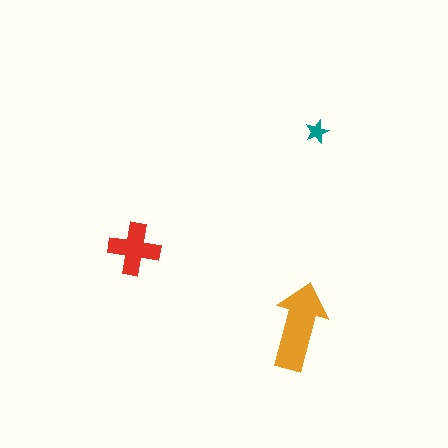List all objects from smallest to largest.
The teal star, the red cross, the orange arrow.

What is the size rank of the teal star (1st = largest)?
3rd.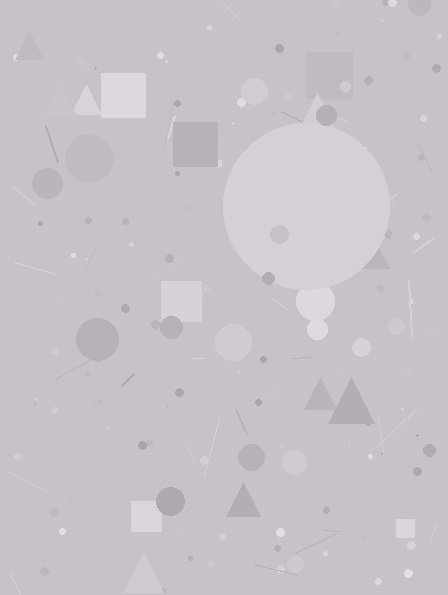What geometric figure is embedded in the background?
A circle is embedded in the background.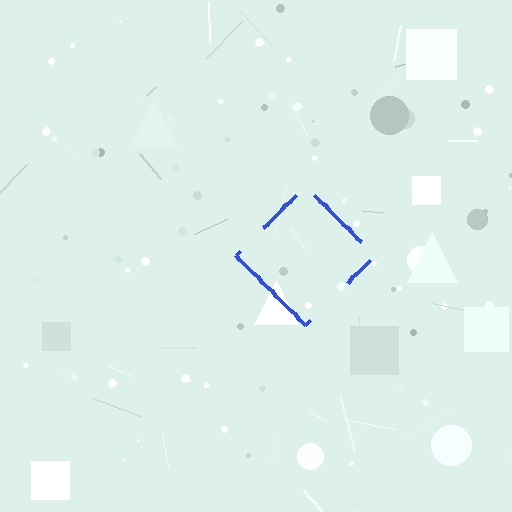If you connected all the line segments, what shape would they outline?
They would outline a diamond.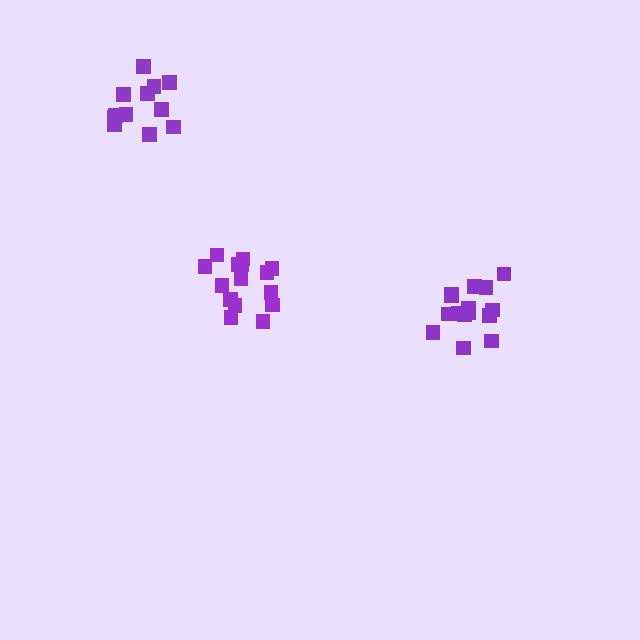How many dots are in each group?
Group 1: 15 dots, Group 2: 12 dots, Group 3: 15 dots (42 total).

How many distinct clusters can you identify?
There are 3 distinct clusters.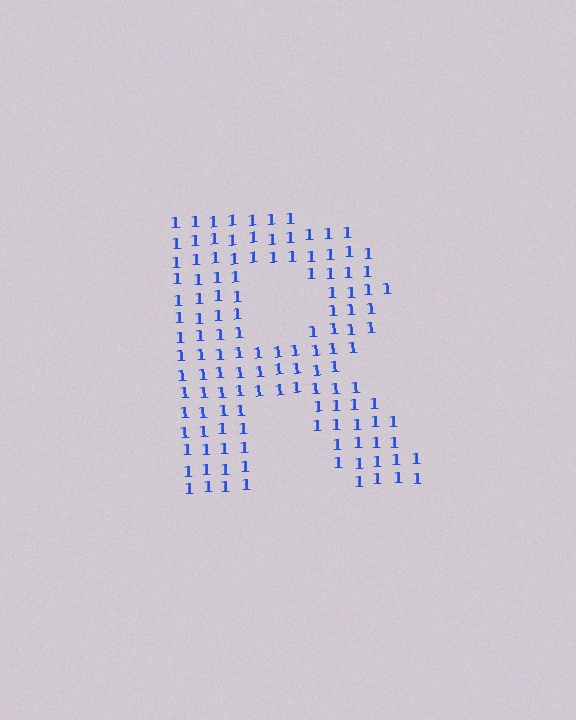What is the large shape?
The large shape is the letter R.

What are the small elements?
The small elements are digit 1's.